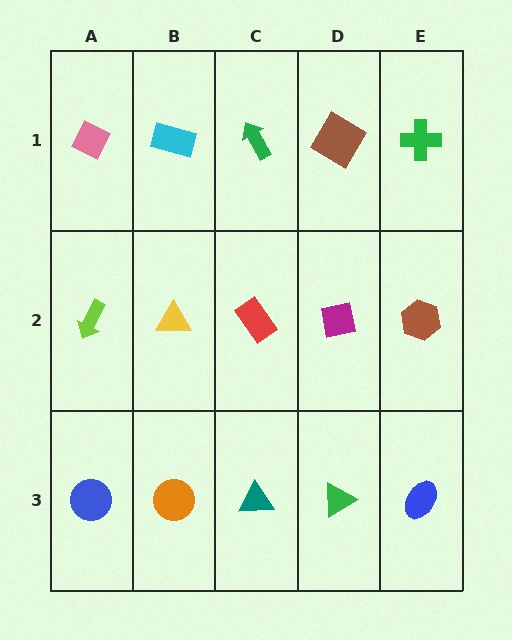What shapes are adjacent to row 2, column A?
A pink diamond (row 1, column A), a blue circle (row 3, column A), a yellow triangle (row 2, column B).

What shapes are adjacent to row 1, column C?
A red rectangle (row 2, column C), a cyan rectangle (row 1, column B), a brown diamond (row 1, column D).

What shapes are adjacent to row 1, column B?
A yellow triangle (row 2, column B), a pink diamond (row 1, column A), a green arrow (row 1, column C).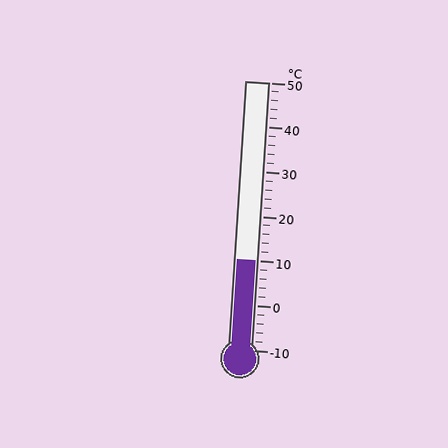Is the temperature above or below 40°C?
The temperature is below 40°C.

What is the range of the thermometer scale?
The thermometer scale ranges from -10°C to 50°C.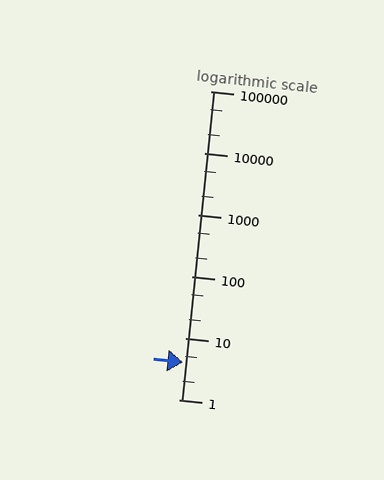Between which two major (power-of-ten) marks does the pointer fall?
The pointer is between 1 and 10.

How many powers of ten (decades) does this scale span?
The scale spans 5 decades, from 1 to 100000.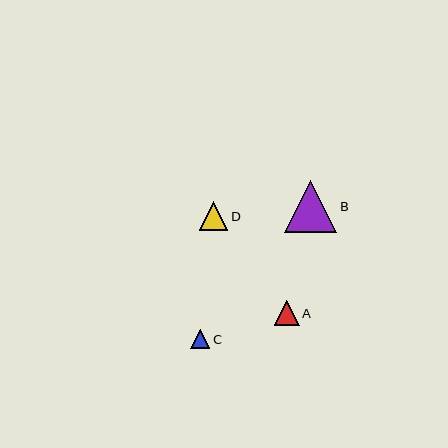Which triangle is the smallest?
Triangle C is the smallest with a size of approximately 19 pixels.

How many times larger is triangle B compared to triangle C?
Triangle B is approximately 2.7 times the size of triangle C.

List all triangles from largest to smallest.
From largest to smallest: B, D, A, C.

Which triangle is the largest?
Triangle B is the largest with a size of approximately 52 pixels.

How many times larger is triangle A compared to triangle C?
Triangle A is approximately 1.3 times the size of triangle C.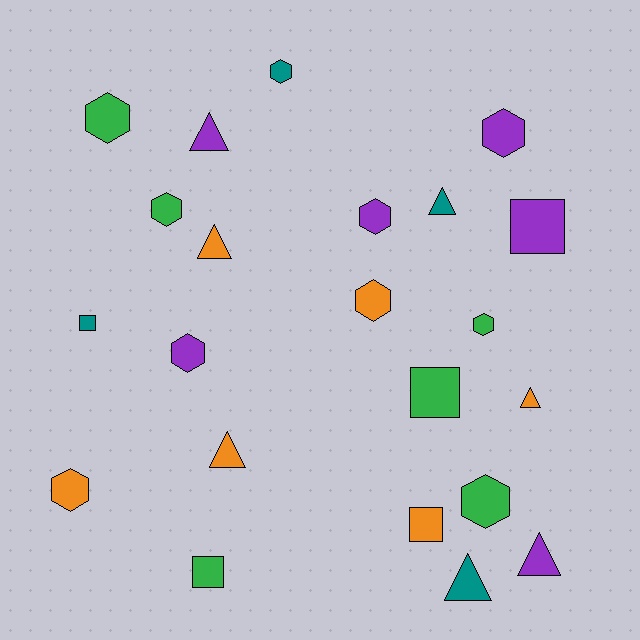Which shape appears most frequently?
Hexagon, with 10 objects.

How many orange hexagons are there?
There are 2 orange hexagons.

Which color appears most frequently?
Orange, with 6 objects.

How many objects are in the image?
There are 22 objects.